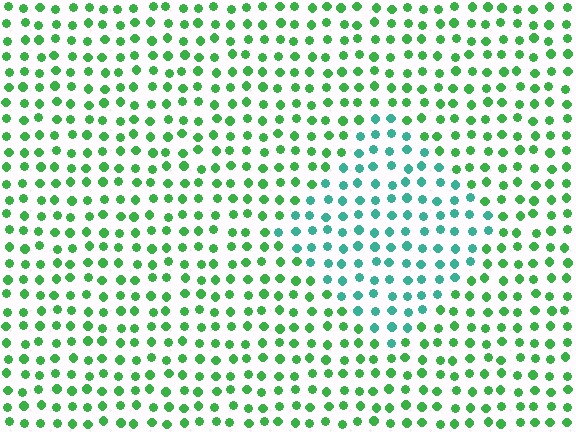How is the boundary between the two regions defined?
The boundary is defined purely by a slight shift in hue (about 41 degrees). Spacing, size, and orientation are identical on both sides.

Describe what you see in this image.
The image is filled with small green elements in a uniform arrangement. A diamond-shaped region is visible where the elements are tinted to a slightly different hue, forming a subtle color boundary.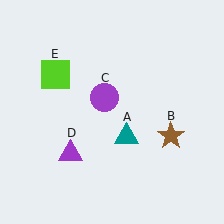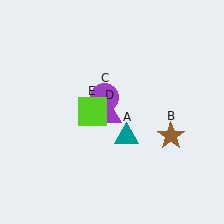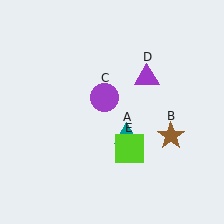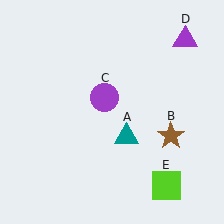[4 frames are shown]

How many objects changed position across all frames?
2 objects changed position: purple triangle (object D), lime square (object E).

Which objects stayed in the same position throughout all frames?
Teal triangle (object A) and brown star (object B) and purple circle (object C) remained stationary.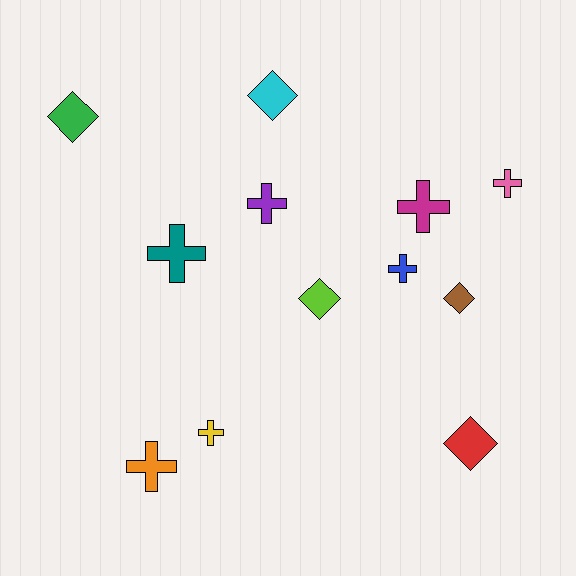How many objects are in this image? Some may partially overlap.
There are 12 objects.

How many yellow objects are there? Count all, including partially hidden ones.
There is 1 yellow object.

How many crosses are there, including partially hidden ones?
There are 7 crosses.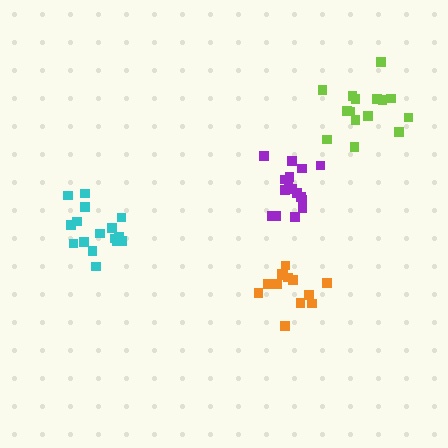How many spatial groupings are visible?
There are 4 spatial groupings.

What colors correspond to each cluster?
The clusters are colored: purple, orange, lime, cyan.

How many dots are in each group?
Group 1: 16 dots, Group 2: 13 dots, Group 3: 15 dots, Group 4: 16 dots (60 total).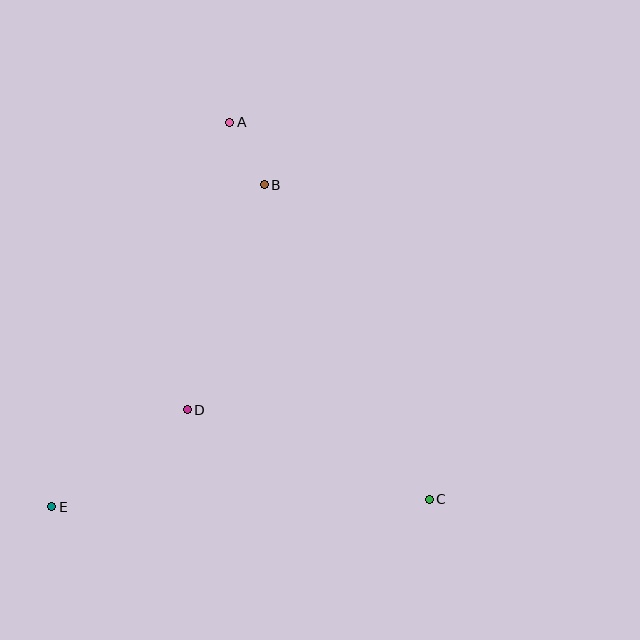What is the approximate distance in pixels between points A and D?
The distance between A and D is approximately 291 pixels.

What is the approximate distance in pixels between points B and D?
The distance between B and D is approximately 238 pixels.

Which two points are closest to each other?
Points A and B are closest to each other.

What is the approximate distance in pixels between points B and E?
The distance between B and E is approximately 386 pixels.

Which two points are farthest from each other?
Points A and C are farthest from each other.